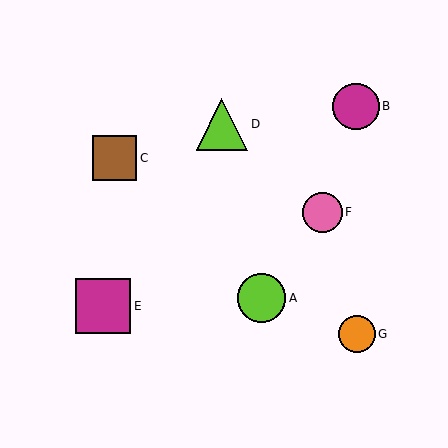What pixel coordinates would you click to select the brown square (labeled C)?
Click at (114, 158) to select the brown square C.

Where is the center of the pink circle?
The center of the pink circle is at (322, 212).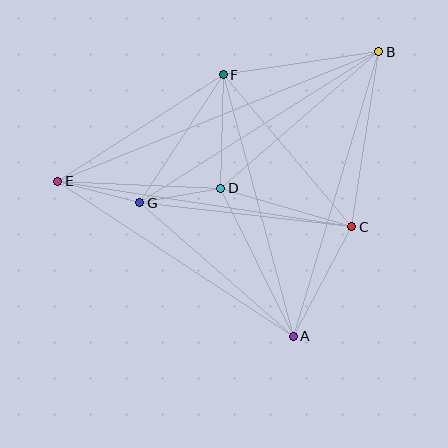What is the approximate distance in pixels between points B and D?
The distance between B and D is approximately 209 pixels.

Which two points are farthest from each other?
Points B and E are farthest from each other.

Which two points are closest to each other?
Points D and G are closest to each other.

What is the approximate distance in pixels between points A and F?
The distance between A and F is approximately 271 pixels.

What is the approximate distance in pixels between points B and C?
The distance between B and C is approximately 177 pixels.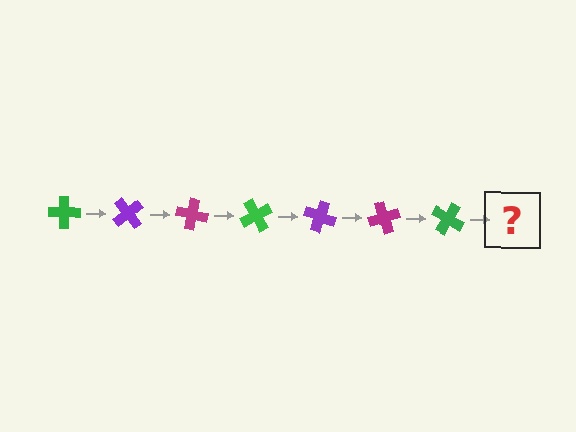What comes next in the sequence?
The next element should be a purple cross, rotated 350 degrees from the start.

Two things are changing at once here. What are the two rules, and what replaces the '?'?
The two rules are that it rotates 50 degrees each step and the color cycles through green, purple, and magenta. The '?' should be a purple cross, rotated 350 degrees from the start.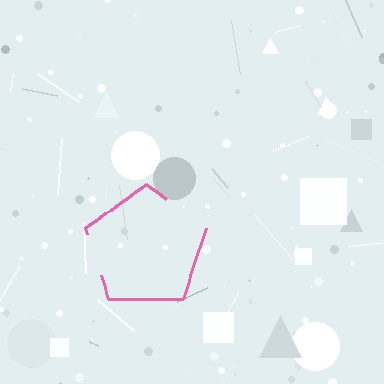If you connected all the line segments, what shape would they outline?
They would outline a pentagon.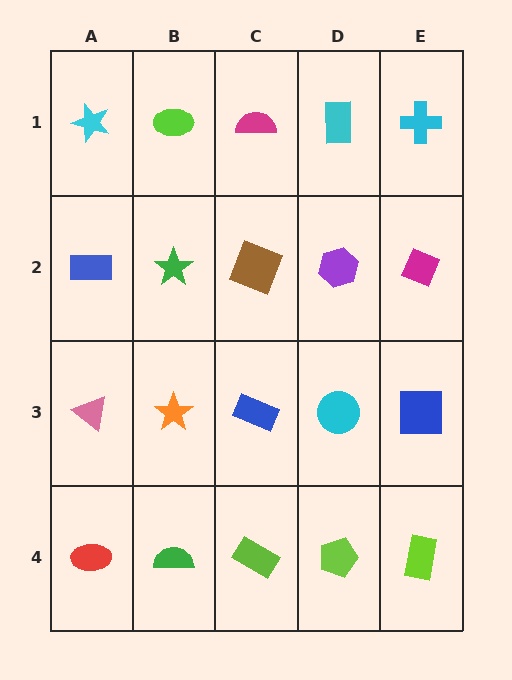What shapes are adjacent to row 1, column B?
A green star (row 2, column B), a cyan star (row 1, column A), a magenta semicircle (row 1, column C).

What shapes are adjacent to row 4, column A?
A pink triangle (row 3, column A), a green semicircle (row 4, column B).